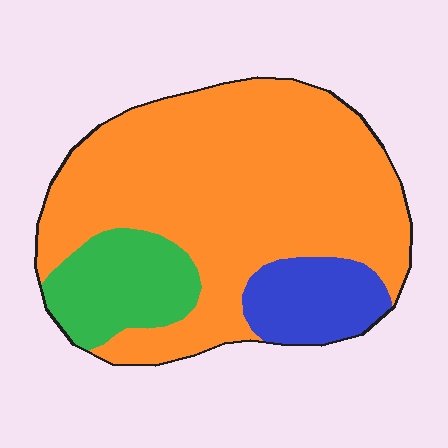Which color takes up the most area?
Orange, at roughly 70%.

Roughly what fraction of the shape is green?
Green covers around 15% of the shape.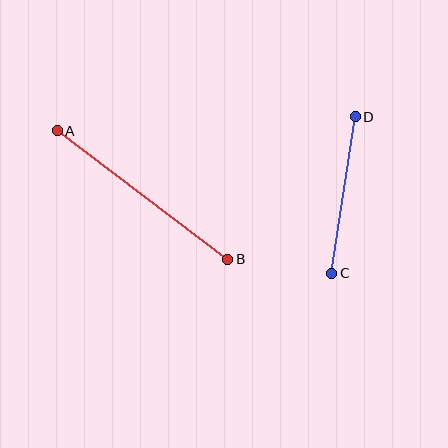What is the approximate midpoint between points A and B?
The midpoint is at approximately (143, 195) pixels.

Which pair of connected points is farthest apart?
Points A and B are farthest apart.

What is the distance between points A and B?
The distance is approximately 213 pixels.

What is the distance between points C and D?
The distance is approximately 158 pixels.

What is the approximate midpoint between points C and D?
The midpoint is at approximately (343, 195) pixels.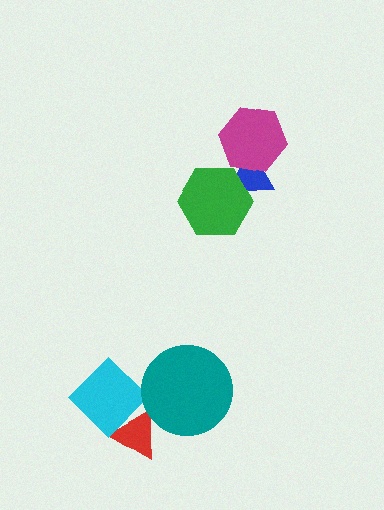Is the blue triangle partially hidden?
Yes, it is partially covered by another shape.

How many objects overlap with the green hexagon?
1 object overlaps with the green hexagon.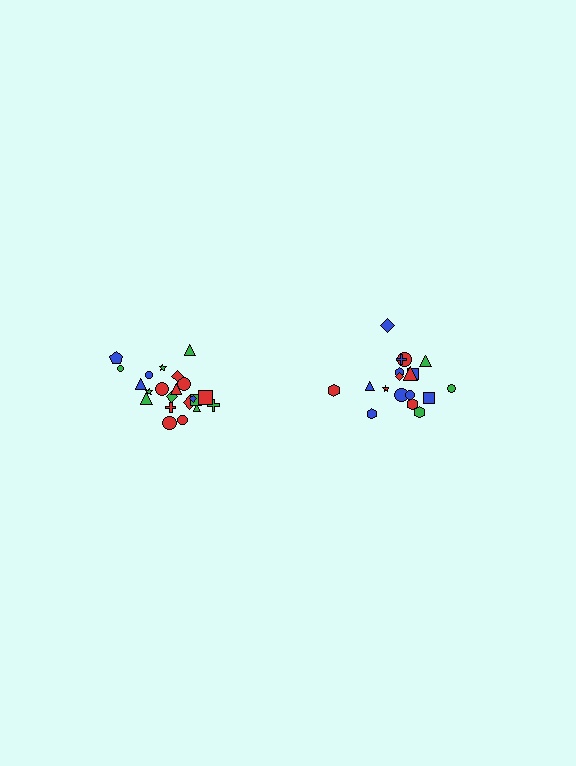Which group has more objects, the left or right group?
The left group.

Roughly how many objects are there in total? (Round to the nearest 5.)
Roughly 40 objects in total.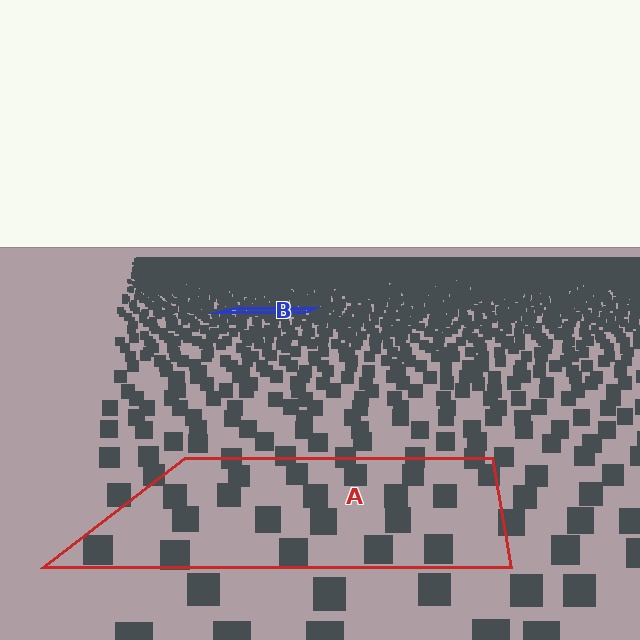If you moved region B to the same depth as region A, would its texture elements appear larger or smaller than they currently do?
They would appear larger. At a closer depth, the same texture elements are projected at a bigger on-screen size.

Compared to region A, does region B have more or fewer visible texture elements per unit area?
Region B has more texture elements per unit area — they are packed more densely because it is farther away.